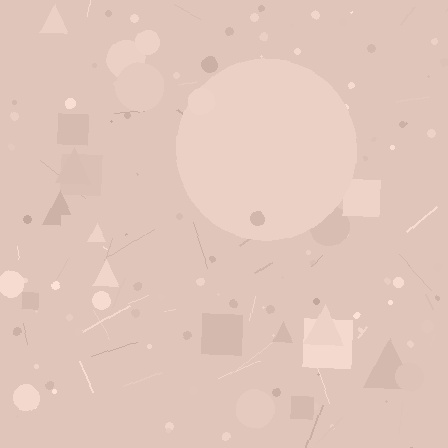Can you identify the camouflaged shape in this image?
The camouflaged shape is a circle.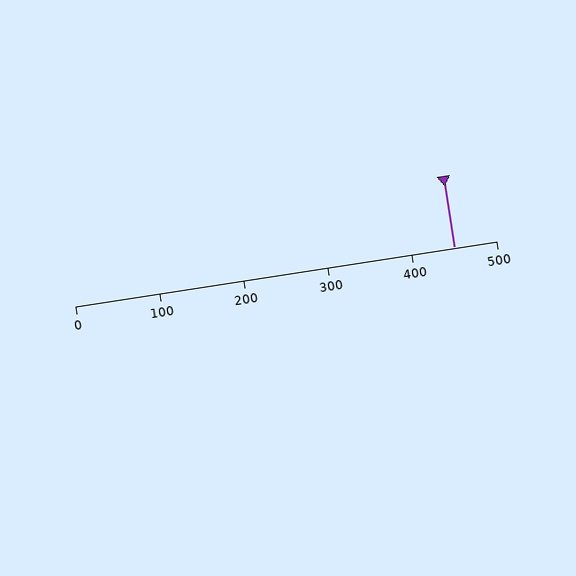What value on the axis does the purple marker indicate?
The marker indicates approximately 450.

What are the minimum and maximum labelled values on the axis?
The axis runs from 0 to 500.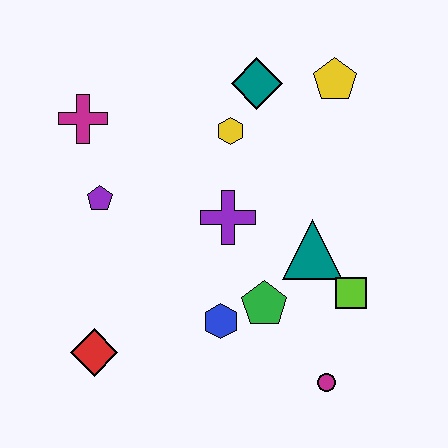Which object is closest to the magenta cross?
The purple pentagon is closest to the magenta cross.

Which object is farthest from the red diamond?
The yellow pentagon is farthest from the red diamond.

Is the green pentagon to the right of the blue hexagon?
Yes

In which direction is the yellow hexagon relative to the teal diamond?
The yellow hexagon is below the teal diamond.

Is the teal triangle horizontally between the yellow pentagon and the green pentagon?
Yes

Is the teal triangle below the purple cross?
Yes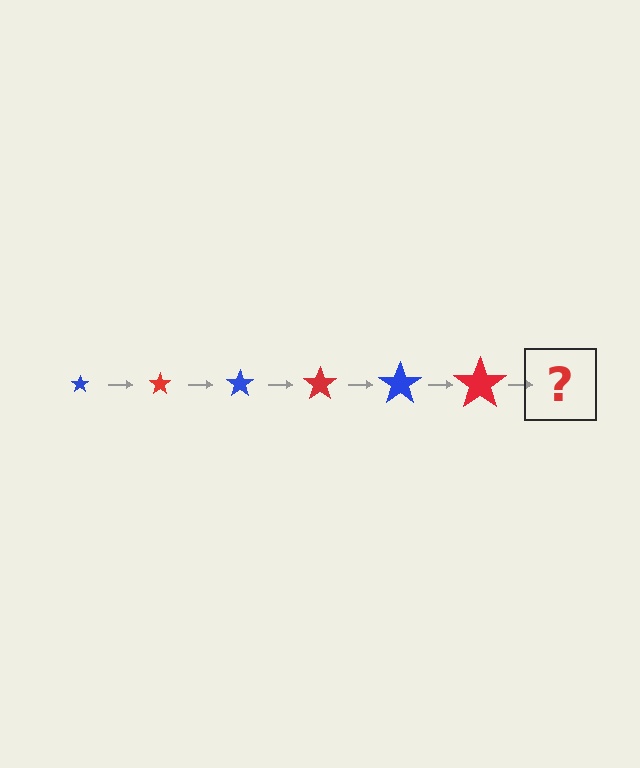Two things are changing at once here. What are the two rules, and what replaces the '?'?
The two rules are that the star grows larger each step and the color cycles through blue and red. The '?' should be a blue star, larger than the previous one.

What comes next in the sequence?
The next element should be a blue star, larger than the previous one.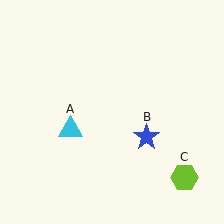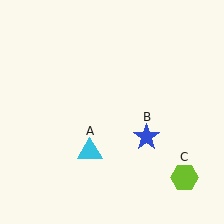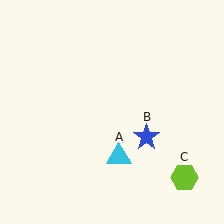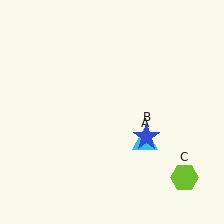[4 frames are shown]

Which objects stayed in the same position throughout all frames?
Blue star (object B) and lime hexagon (object C) remained stationary.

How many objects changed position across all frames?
1 object changed position: cyan triangle (object A).